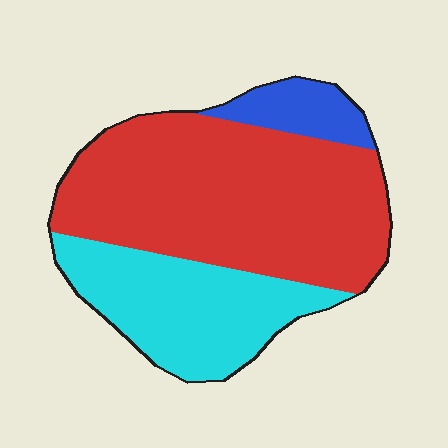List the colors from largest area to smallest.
From largest to smallest: red, cyan, blue.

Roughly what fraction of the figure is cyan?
Cyan takes up between a sixth and a third of the figure.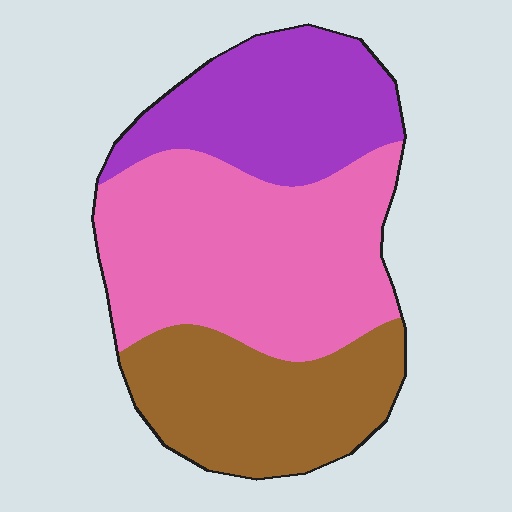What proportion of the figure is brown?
Brown takes up between a quarter and a half of the figure.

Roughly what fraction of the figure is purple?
Purple takes up about one quarter (1/4) of the figure.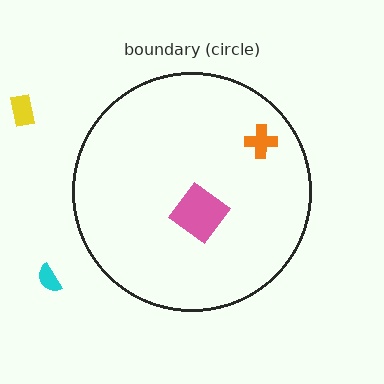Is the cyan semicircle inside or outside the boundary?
Outside.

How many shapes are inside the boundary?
2 inside, 2 outside.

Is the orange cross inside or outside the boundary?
Inside.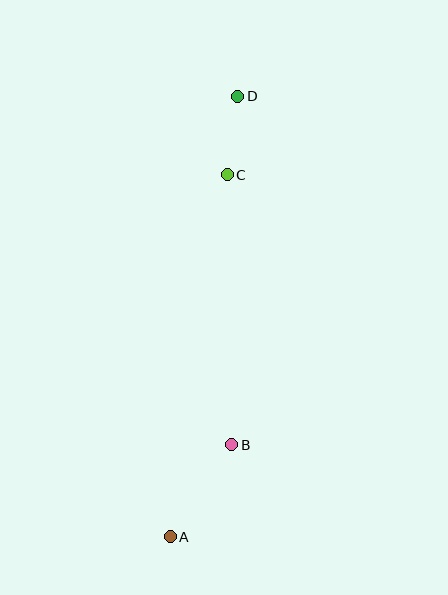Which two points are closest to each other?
Points C and D are closest to each other.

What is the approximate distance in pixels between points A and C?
The distance between A and C is approximately 366 pixels.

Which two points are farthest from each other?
Points A and D are farthest from each other.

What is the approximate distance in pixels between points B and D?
The distance between B and D is approximately 349 pixels.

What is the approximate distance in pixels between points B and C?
The distance between B and C is approximately 270 pixels.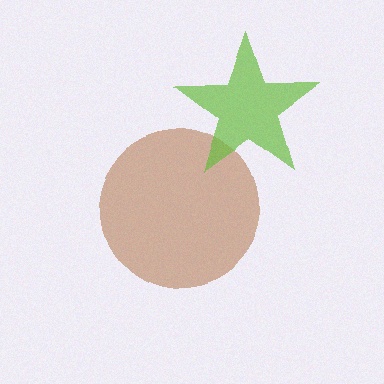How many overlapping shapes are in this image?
There are 2 overlapping shapes in the image.